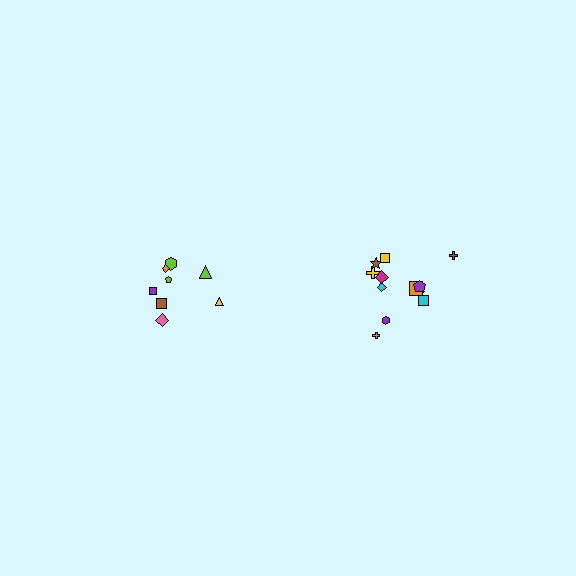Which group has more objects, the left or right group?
The right group.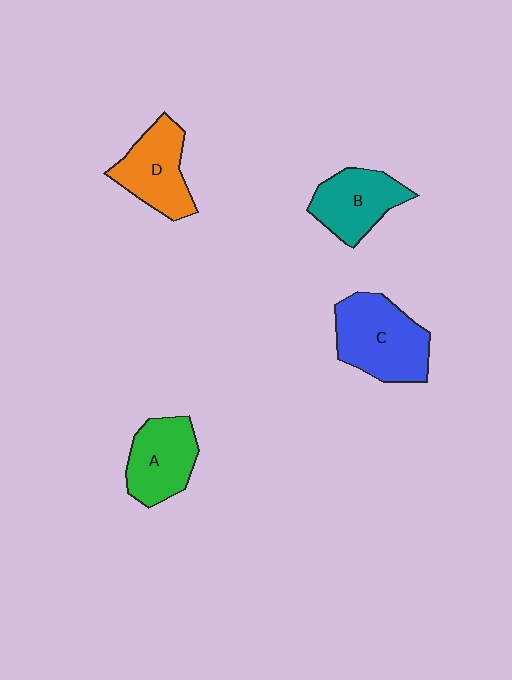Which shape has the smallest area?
Shape B (teal).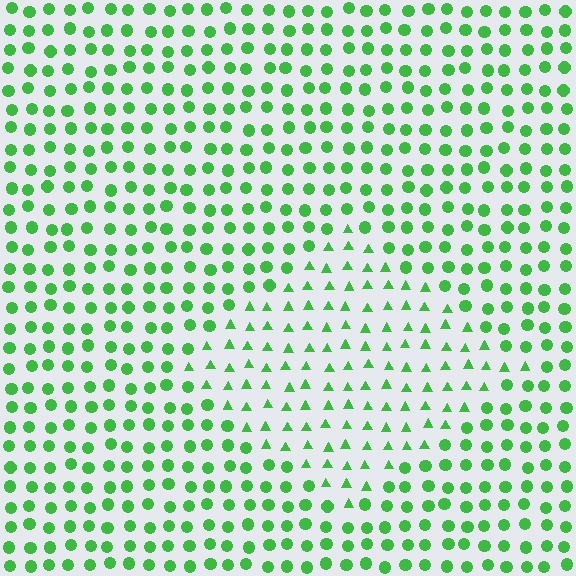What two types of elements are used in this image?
The image uses triangles inside the diamond region and circles outside it.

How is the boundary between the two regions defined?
The boundary is defined by a change in element shape: triangles inside vs. circles outside. All elements share the same color and spacing.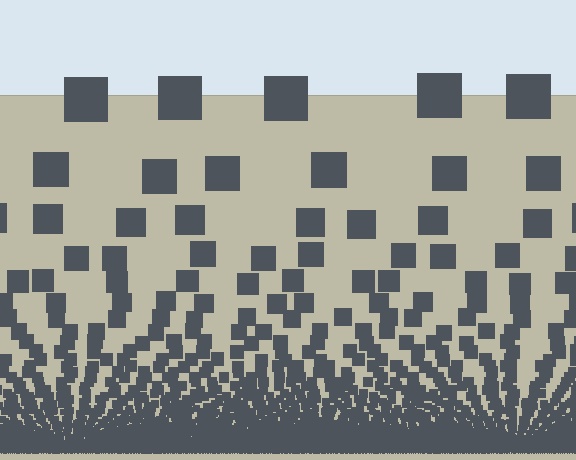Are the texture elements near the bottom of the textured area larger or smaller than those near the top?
Smaller. The gradient is inverted — elements near the bottom are smaller and denser.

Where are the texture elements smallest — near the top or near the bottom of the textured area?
Near the bottom.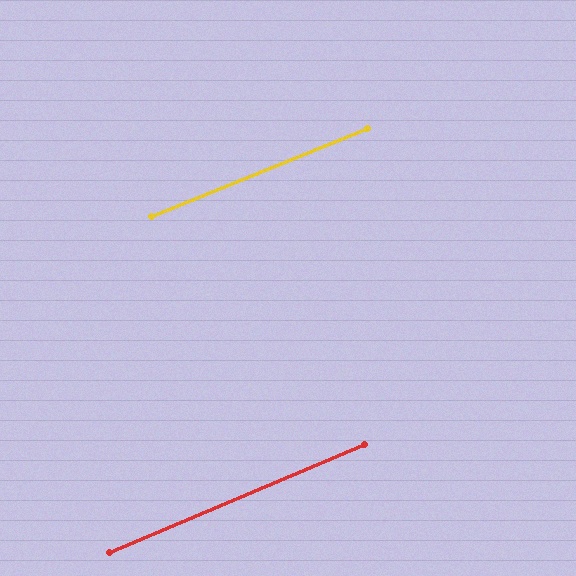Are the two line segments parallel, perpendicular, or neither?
Parallel — their directions differ by only 0.8°.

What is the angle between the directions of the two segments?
Approximately 1 degree.